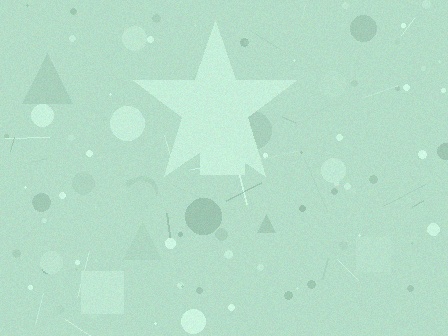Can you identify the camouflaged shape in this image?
The camouflaged shape is a star.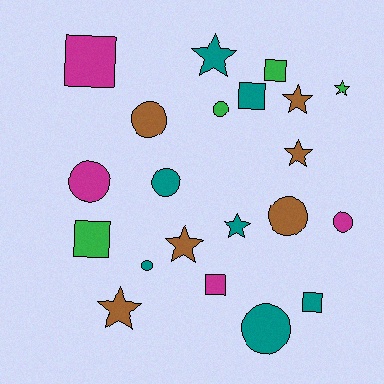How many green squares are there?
There are 2 green squares.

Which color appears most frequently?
Teal, with 7 objects.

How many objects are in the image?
There are 21 objects.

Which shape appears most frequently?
Circle, with 8 objects.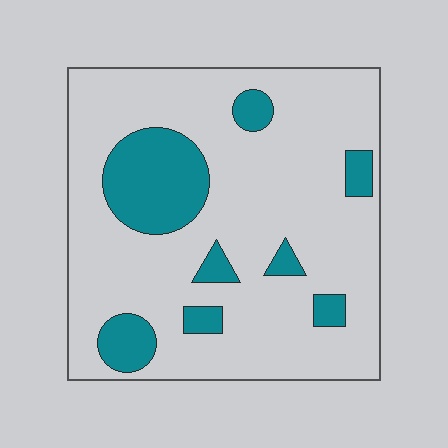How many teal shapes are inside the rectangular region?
8.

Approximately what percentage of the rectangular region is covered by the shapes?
Approximately 20%.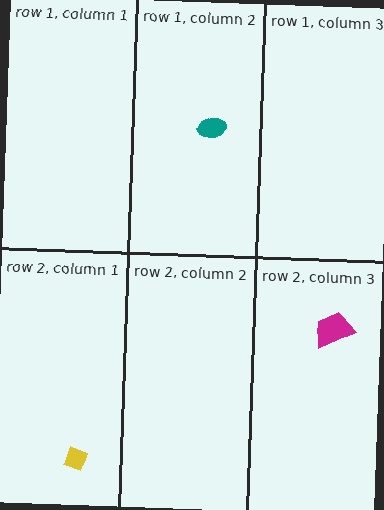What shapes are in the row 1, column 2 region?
The teal ellipse.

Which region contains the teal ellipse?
The row 1, column 2 region.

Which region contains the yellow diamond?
The row 2, column 1 region.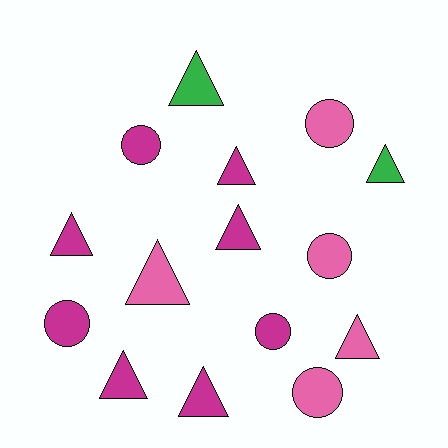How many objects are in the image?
There are 15 objects.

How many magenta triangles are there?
There are 5 magenta triangles.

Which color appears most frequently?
Magenta, with 8 objects.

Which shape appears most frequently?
Triangle, with 9 objects.